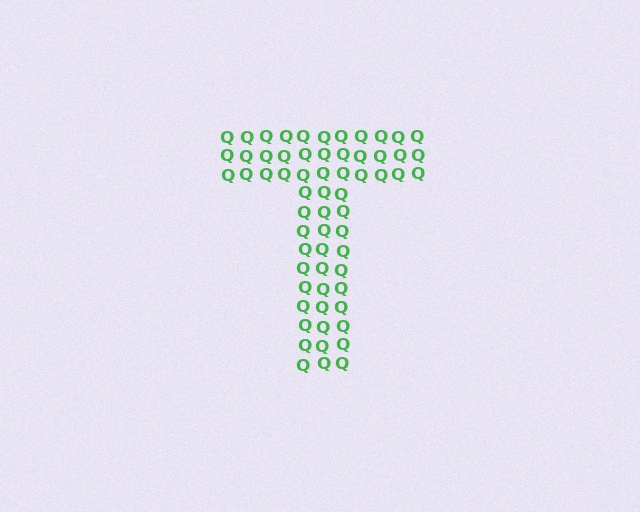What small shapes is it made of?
It is made of small letter Q's.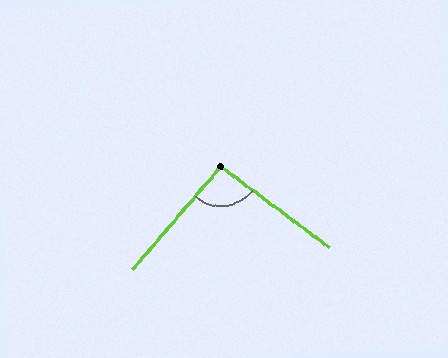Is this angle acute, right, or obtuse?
It is approximately a right angle.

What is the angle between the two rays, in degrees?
Approximately 94 degrees.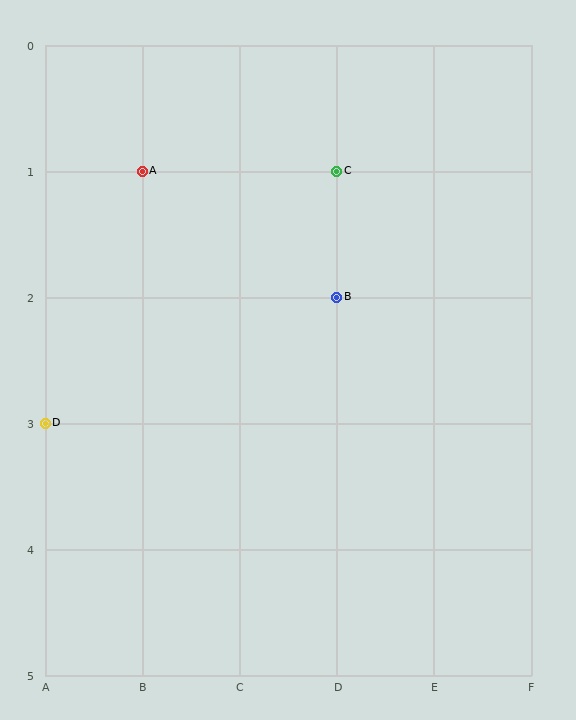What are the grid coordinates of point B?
Point B is at grid coordinates (D, 2).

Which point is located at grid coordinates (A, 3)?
Point D is at (A, 3).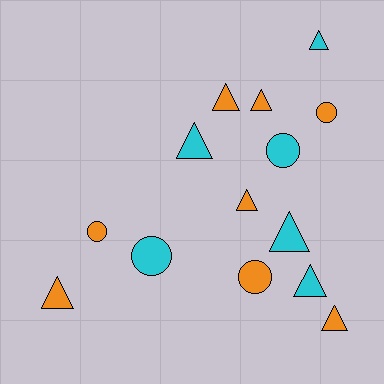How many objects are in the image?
There are 14 objects.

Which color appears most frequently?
Orange, with 8 objects.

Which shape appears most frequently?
Triangle, with 9 objects.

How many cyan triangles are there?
There are 4 cyan triangles.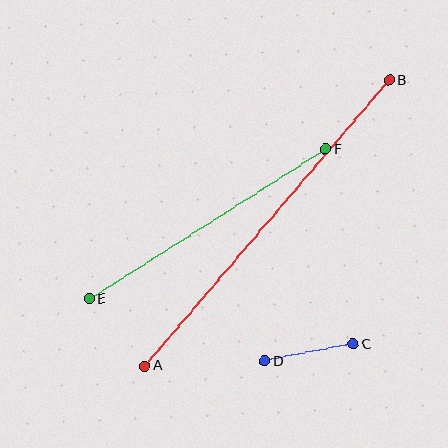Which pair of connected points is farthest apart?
Points A and B are farthest apart.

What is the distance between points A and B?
The distance is approximately 376 pixels.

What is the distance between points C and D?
The distance is approximately 90 pixels.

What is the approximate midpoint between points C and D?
The midpoint is at approximately (309, 353) pixels.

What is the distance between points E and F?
The distance is approximately 279 pixels.